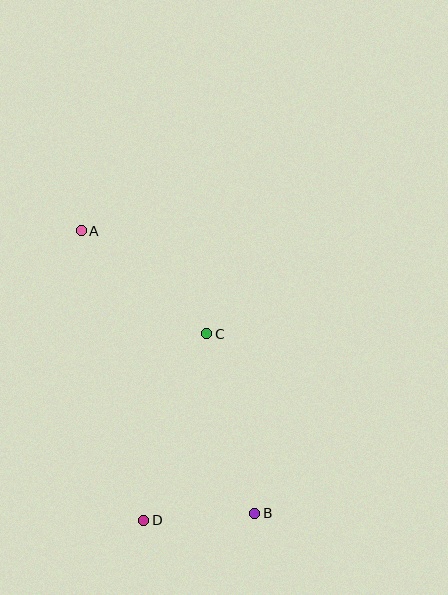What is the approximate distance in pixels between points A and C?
The distance between A and C is approximately 162 pixels.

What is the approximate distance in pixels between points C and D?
The distance between C and D is approximately 197 pixels.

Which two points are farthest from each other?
Points A and B are farthest from each other.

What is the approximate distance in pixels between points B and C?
The distance between B and C is approximately 186 pixels.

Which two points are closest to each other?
Points B and D are closest to each other.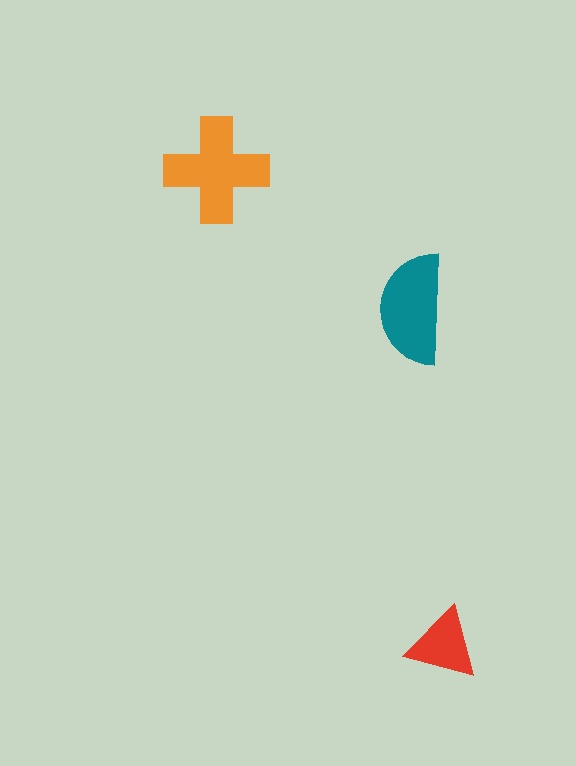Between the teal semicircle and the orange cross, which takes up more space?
The orange cross.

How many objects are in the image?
There are 3 objects in the image.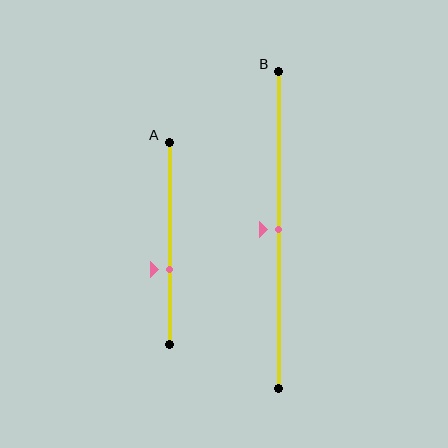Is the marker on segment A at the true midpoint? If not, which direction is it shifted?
No, the marker on segment A is shifted downward by about 13% of the segment length.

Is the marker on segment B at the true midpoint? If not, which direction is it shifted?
Yes, the marker on segment B is at the true midpoint.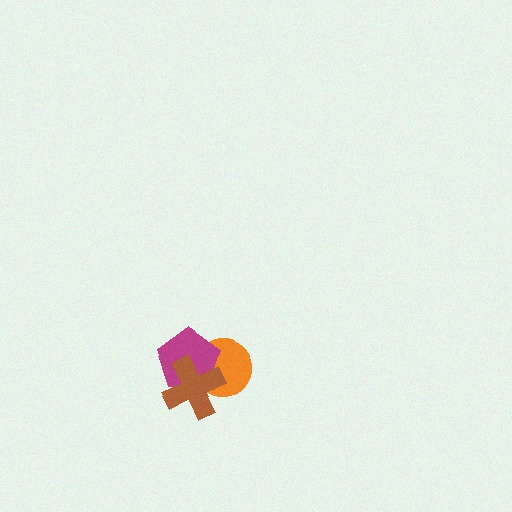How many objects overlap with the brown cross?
2 objects overlap with the brown cross.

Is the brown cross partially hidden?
No, no other shape covers it.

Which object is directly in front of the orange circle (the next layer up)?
The magenta pentagon is directly in front of the orange circle.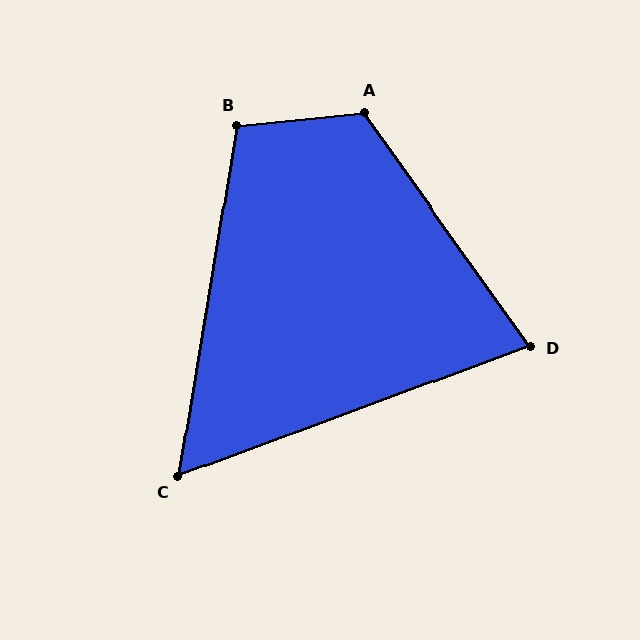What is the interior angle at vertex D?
Approximately 75 degrees (acute).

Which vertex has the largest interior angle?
A, at approximately 120 degrees.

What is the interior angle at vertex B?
Approximately 105 degrees (obtuse).